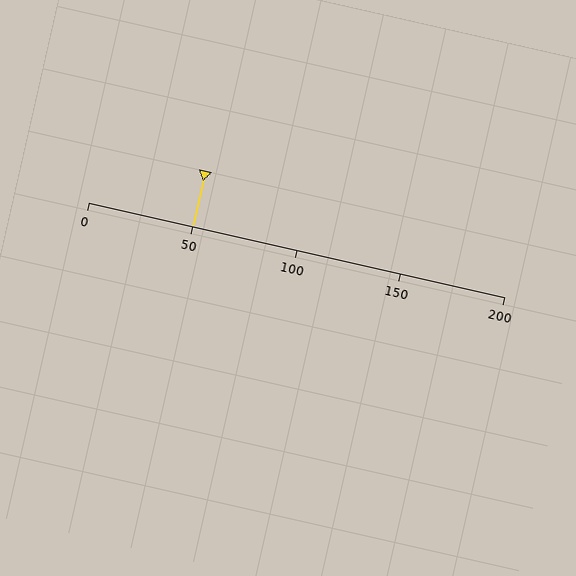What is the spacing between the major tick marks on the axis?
The major ticks are spaced 50 apart.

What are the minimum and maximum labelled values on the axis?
The axis runs from 0 to 200.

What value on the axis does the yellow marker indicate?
The marker indicates approximately 50.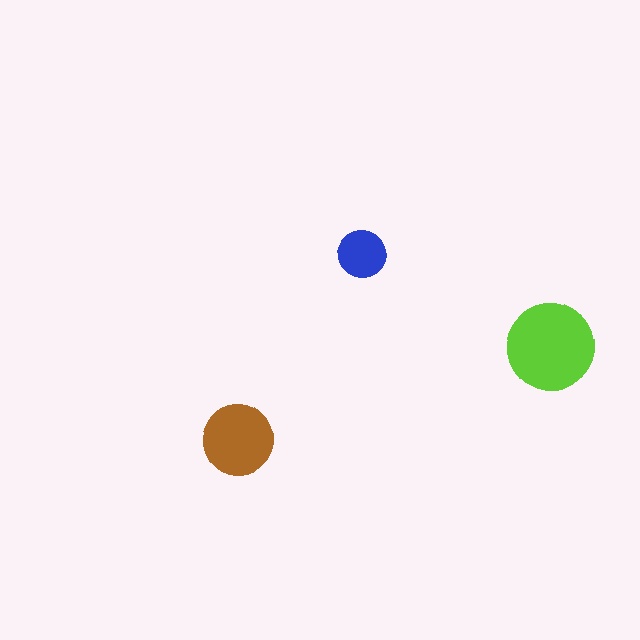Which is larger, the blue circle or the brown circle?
The brown one.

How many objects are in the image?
There are 3 objects in the image.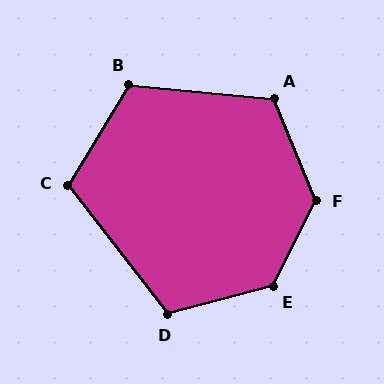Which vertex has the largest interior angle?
E, at approximately 131 degrees.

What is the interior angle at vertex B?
Approximately 116 degrees (obtuse).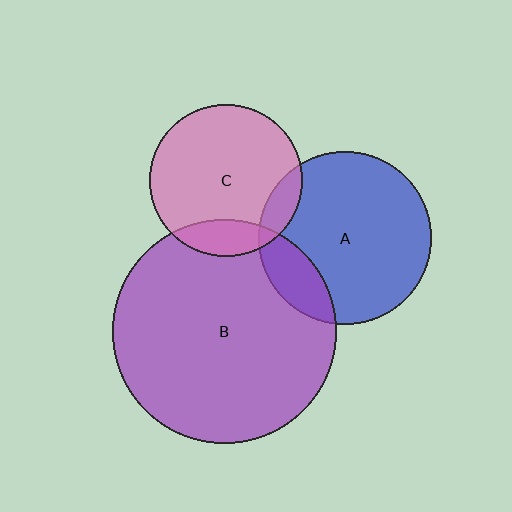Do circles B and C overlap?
Yes.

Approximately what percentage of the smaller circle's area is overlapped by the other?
Approximately 15%.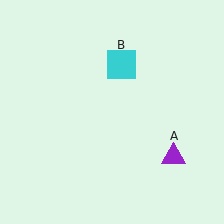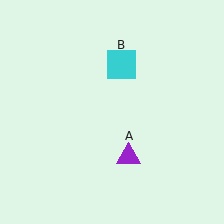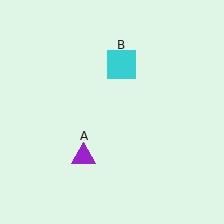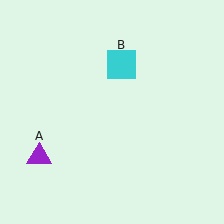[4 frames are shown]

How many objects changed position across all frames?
1 object changed position: purple triangle (object A).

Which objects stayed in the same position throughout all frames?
Cyan square (object B) remained stationary.